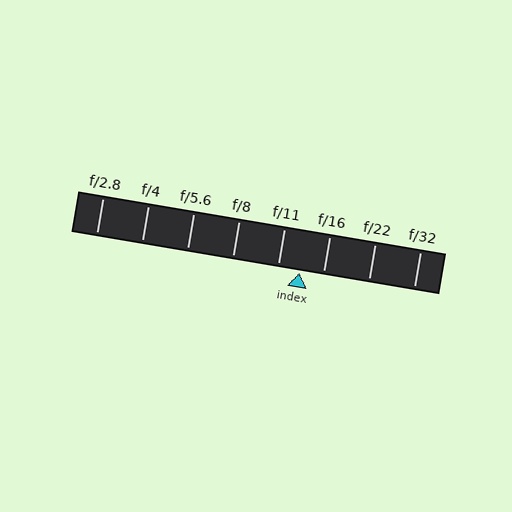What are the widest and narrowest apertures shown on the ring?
The widest aperture shown is f/2.8 and the narrowest is f/32.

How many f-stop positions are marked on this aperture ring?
There are 8 f-stop positions marked.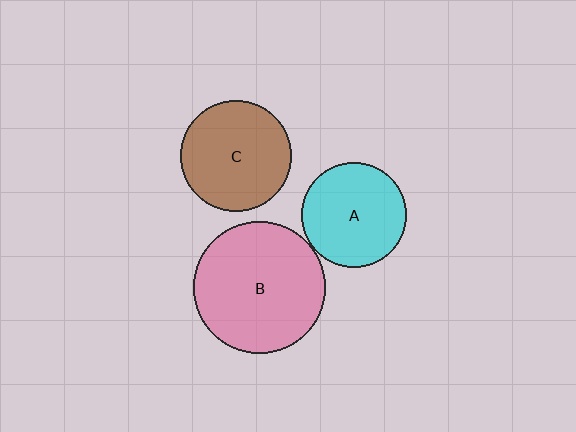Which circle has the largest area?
Circle B (pink).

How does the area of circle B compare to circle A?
Approximately 1.6 times.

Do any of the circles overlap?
No, none of the circles overlap.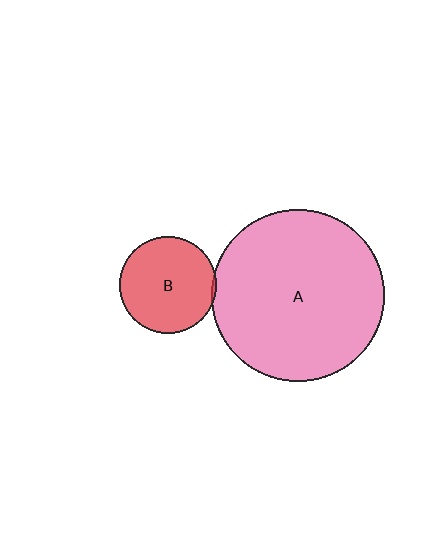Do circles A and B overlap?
Yes.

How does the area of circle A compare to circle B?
Approximately 3.2 times.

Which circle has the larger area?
Circle A (pink).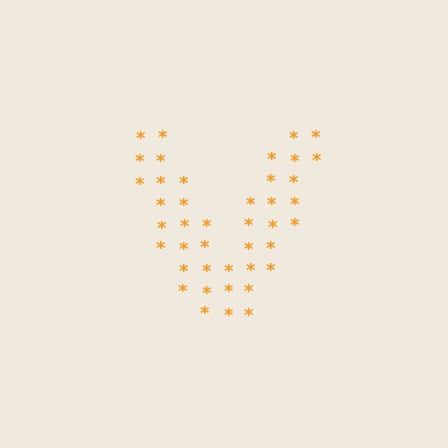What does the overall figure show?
The overall figure shows the letter V.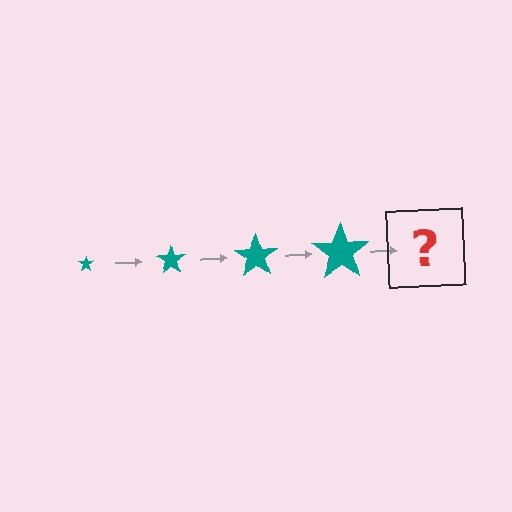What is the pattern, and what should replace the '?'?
The pattern is that the star gets progressively larger each step. The '?' should be a teal star, larger than the previous one.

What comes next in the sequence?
The next element should be a teal star, larger than the previous one.